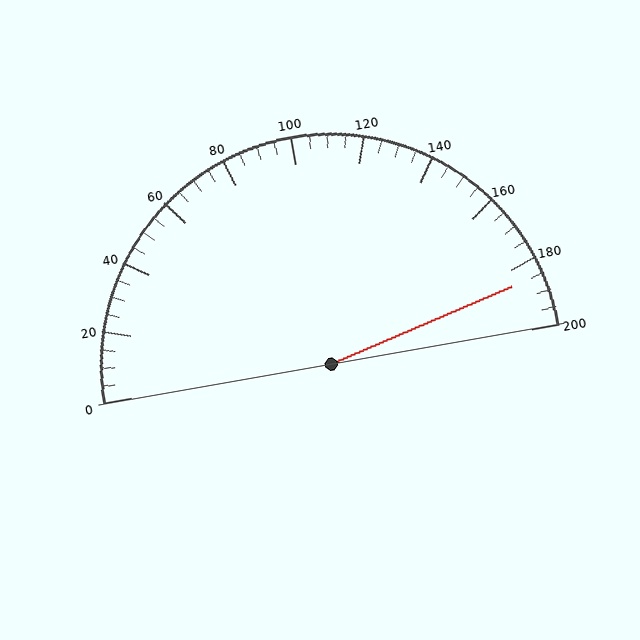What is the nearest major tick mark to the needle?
The nearest major tick mark is 180.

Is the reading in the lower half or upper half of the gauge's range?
The reading is in the upper half of the range (0 to 200).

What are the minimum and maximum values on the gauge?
The gauge ranges from 0 to 200.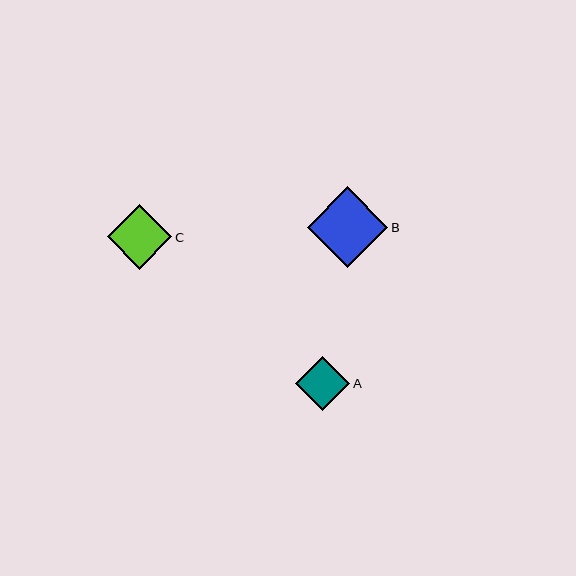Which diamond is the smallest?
Diamond A is the smallest with a size of approximately 54 pixels.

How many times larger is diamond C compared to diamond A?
Diamond C is approximately 1.2 times the size of diamond A.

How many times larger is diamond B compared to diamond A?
Diamond B is approximately 1.5 times the size of diamond A.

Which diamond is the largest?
Diamond B is the largest with a size of approximately 81 pixels.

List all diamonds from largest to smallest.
From largest to smallest: B, C, A.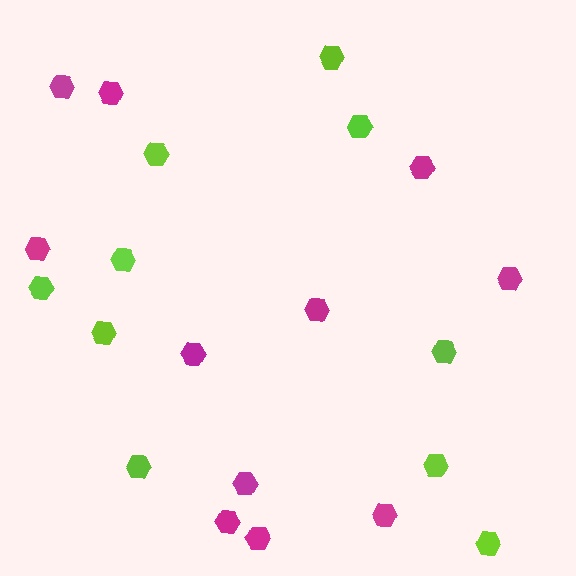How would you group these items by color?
There are 2 groups: one group of lime hexagons (10) and one group of magenta hexagons (11).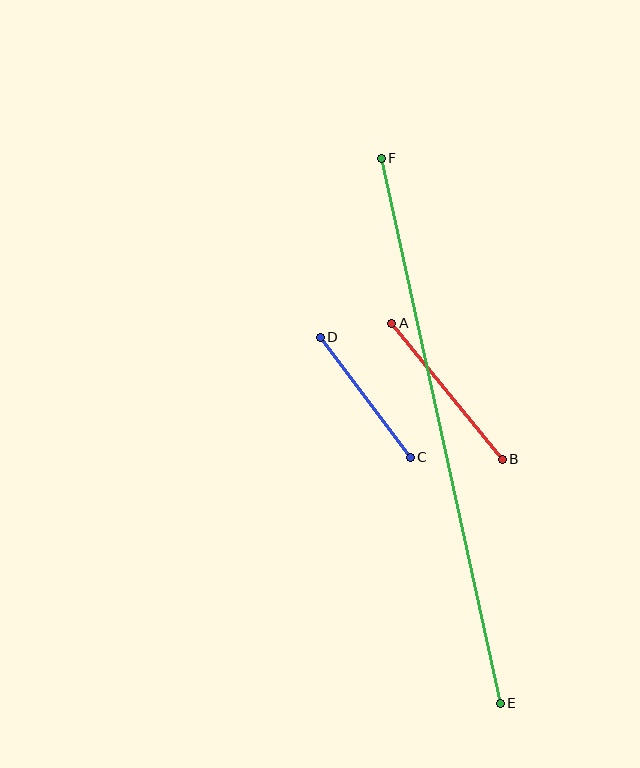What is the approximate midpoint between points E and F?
The midpoint is at approximately (441, 431) pixels.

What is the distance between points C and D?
The distance is approximately 150 pixels.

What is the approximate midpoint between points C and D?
The midpoint is at approximately (365, 397) pixels.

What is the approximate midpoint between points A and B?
The midpoint is at approximately (447, 391) pixels.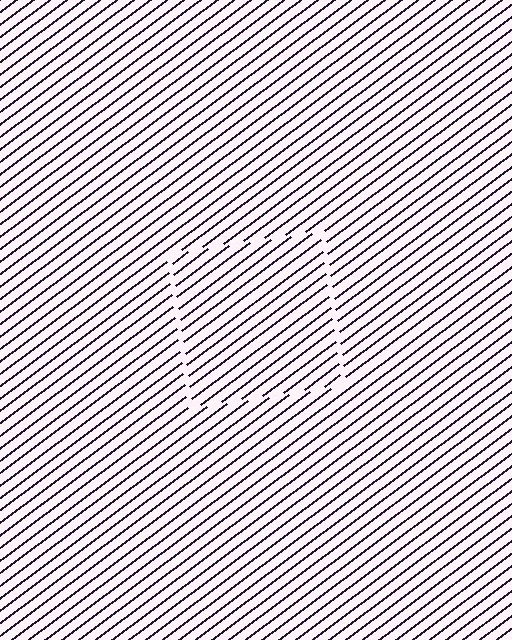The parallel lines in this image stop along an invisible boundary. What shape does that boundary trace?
An illusory square. The interior of the shape contains the same grating, shifted by half a period — the contour is defined by the phase discontinuity where line-ends from the inner and outer gratings abut.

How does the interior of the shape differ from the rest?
The interior of the shape contains the same grating, shifted by half a period — the contour is defined by the phase discontinuity where line-ends from the inner and outer gratings abut.